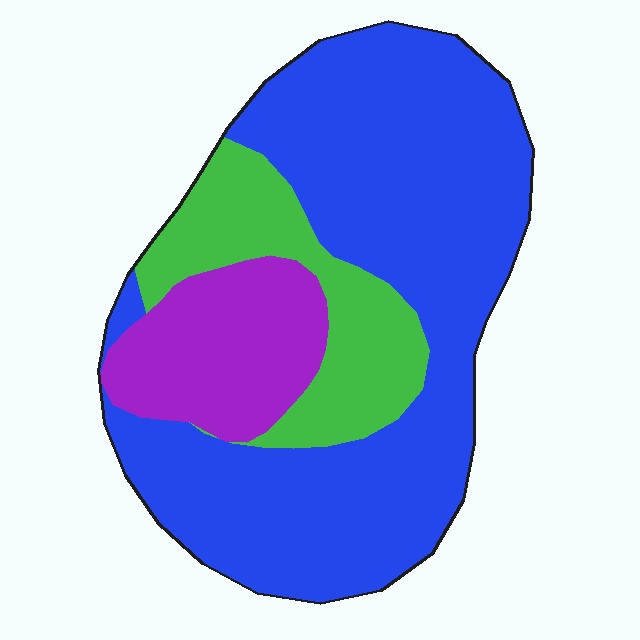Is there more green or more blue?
Blue.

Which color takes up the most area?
Blue, at roughly 65%.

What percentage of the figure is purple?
Purple covers 17% of the figure.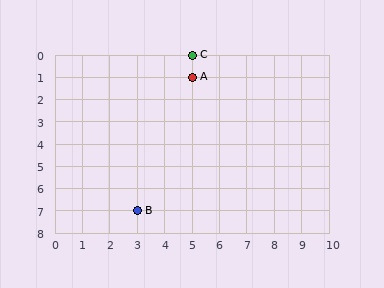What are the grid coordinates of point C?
Point C is at grid coordinates (5, 0).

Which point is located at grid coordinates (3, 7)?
Point B is at (3, 7).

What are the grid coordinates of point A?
Point A is at grid coordinates (5, 1).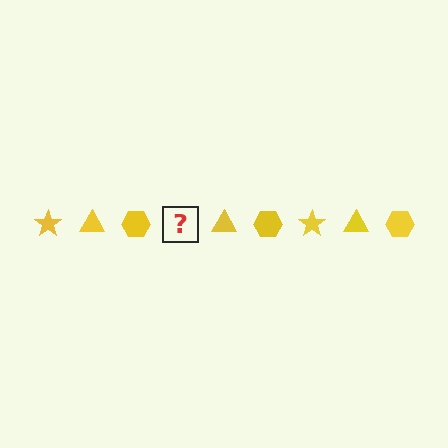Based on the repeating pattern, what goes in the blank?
The blank should be a yellow star.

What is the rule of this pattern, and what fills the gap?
The rule is that the pattern cycles through star, triangle, hexagon shapes in yellow. The gap should be filled with a yellow star.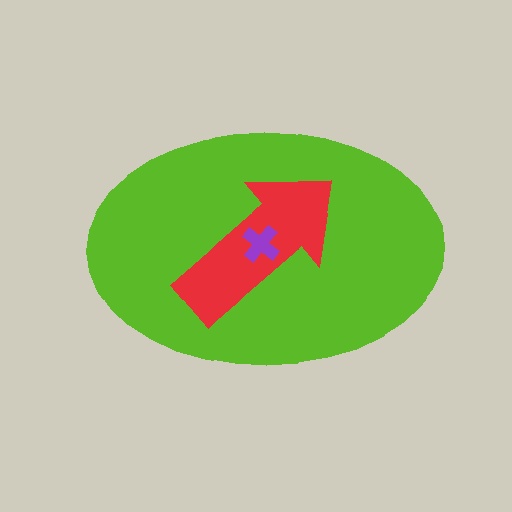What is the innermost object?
The purple cross.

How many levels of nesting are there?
3.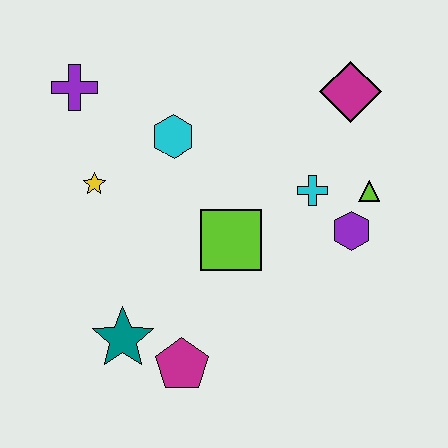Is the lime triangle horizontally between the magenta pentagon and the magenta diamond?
No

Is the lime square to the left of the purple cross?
No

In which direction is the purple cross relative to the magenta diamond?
The purple cross is to the left of the magenta diamond.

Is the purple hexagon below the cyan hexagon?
Yes